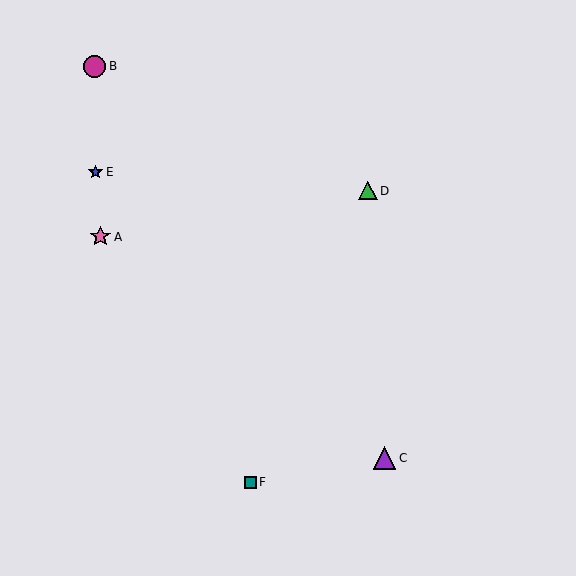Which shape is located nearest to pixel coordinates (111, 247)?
The pink star (labeled A) at (100, 237) is nearest to that location.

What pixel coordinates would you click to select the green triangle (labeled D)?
Click at (368, 191) to select the green triangle D.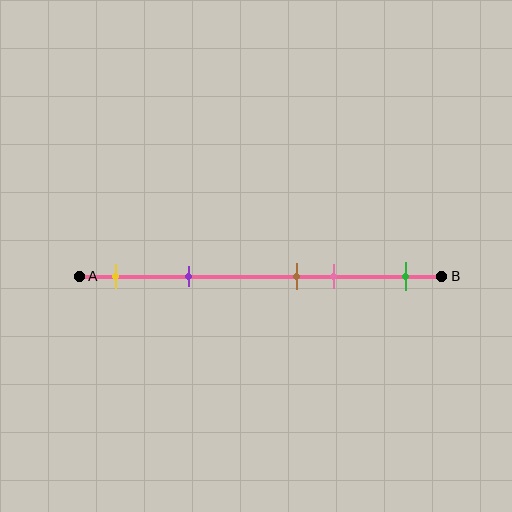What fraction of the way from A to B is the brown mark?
The brown mark is approximately 60% (0.6) of the way from A to B.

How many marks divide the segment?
There are 5 marks dividing the segment.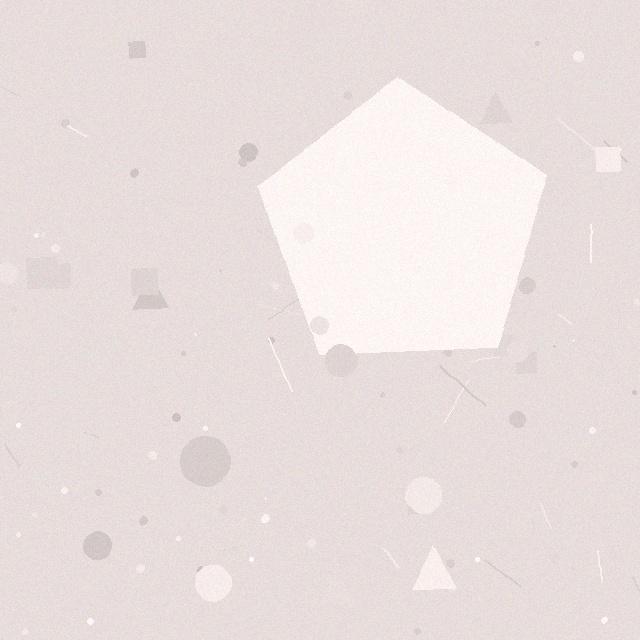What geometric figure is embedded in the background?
A pentagon is embedded in the background.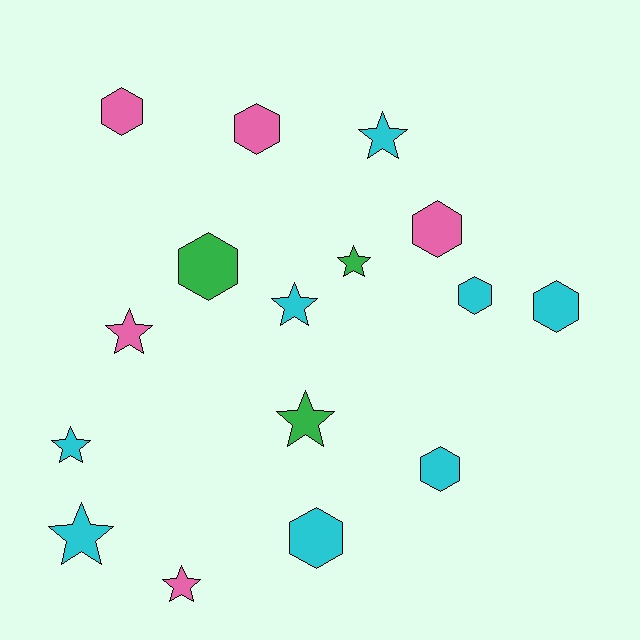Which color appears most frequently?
Cyan, with 8 objects.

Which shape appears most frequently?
Hexagon, with 8 objects.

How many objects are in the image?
There are 16 objects.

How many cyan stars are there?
There are 4 cyan stars.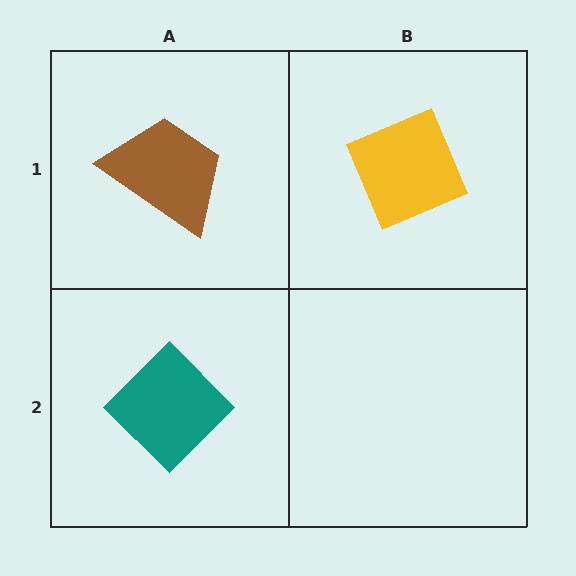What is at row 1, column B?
A yellow diamond.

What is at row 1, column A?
A brown trapezoid.